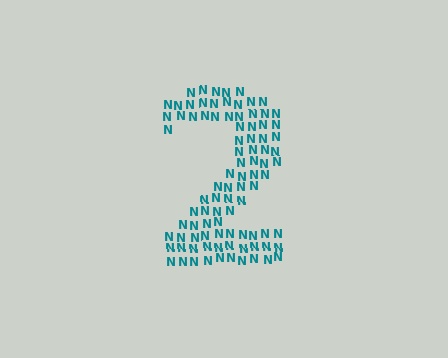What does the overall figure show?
The overall figure shows the digit 2.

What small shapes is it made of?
It is made of small letter N's.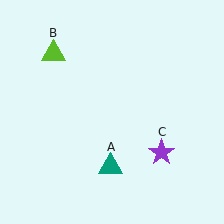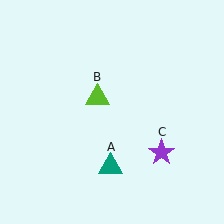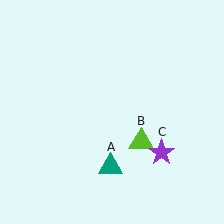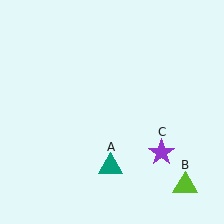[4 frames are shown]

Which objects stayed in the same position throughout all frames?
Teal triangle (object A) and purple star (object C) remained stationary.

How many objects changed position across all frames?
1 object changed position: lime triangle (object B).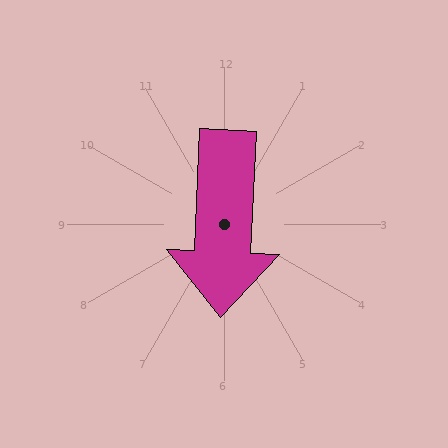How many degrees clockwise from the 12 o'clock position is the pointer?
Approximately 182 degrees.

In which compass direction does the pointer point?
South.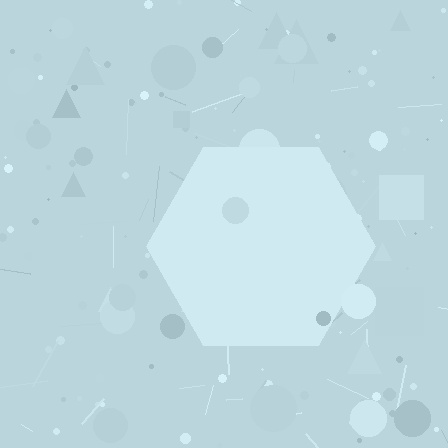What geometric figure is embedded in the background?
A hexagon is embedded in the background.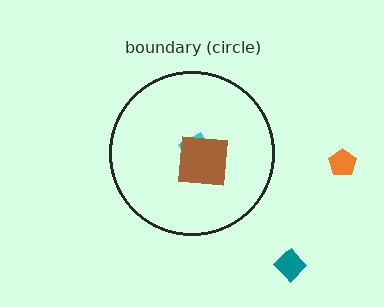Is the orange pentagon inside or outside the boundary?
Outside.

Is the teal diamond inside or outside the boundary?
Outside.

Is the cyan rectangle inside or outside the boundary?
Inside.